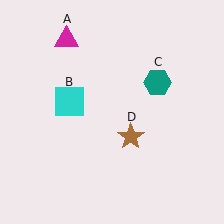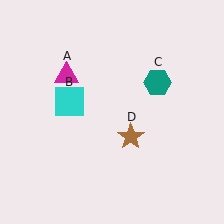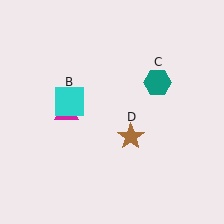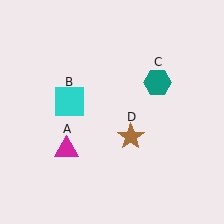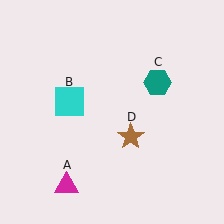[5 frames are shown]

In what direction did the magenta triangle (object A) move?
The magenta triangle (object A) moved down.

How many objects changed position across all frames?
1 object changed position: magenta triangle (object A).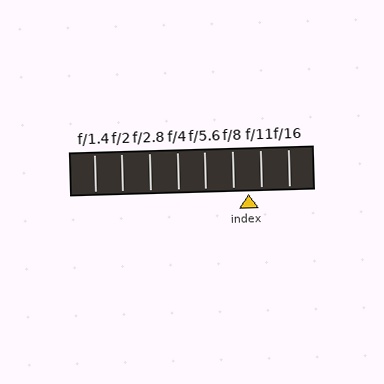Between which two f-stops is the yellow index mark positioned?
The index mark is between f/8 and f/11.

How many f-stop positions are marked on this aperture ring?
There are 8 f-stop positions marked.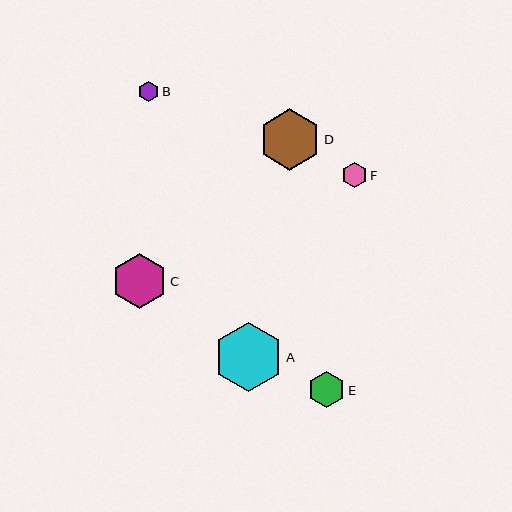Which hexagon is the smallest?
Hexagon B is the smallest with a size of approximately 21 pixels.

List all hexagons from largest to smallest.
From largest to smallest: A, D, C, E, F, B.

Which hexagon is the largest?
Hexagon A is the largest with a size of approximately 69 pixels.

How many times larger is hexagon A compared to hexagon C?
Hexagon A is approximately 1.3 times the size of hexagon C.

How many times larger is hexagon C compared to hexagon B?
Hexagon C is approximately 2.6 times the size of hexagon B.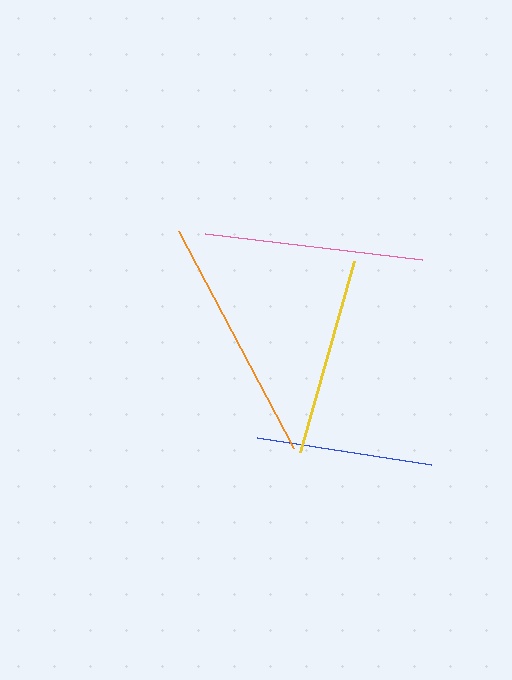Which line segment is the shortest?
The blue line is the shortest at approximately 176 pixels.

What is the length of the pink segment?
The pink segment is approximately 219 pixels long.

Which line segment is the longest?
The orange line is the longest at approximately 245 pixels.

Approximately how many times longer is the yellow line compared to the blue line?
The yellow line is approximately 1.1 times the length of the blue line.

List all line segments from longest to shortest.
From longest to shortest: orange, pink, yellow, blue.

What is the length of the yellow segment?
The yellow segment is approximately 198 pixels long.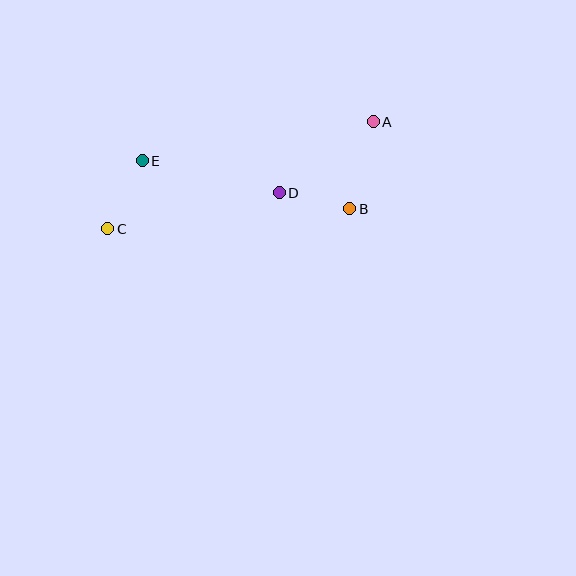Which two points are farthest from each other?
Points A and C are farthest from each other.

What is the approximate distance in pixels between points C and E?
The distance between C and E is approximately 76 pixels.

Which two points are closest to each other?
Points B and D are closest to each other.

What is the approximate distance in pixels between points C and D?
The distance between C and D is approximately 175 pixels.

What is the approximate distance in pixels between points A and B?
The distance between A and B is approximately 90 pixels.